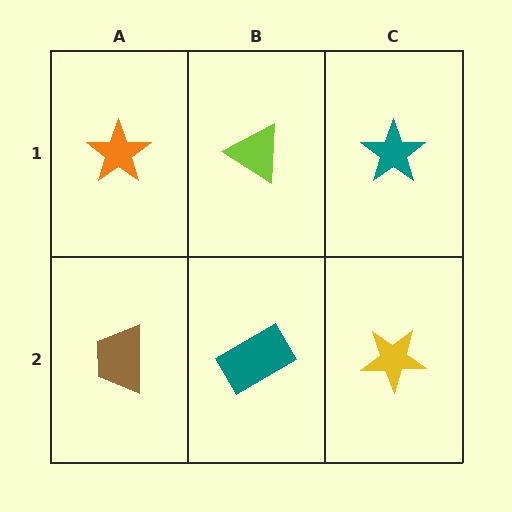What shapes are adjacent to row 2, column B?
A lime triangle (row 1, column B), a brown trapezoid (row 2, column A), a yellow star (row 2, column C).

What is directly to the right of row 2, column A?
A teal rectangle.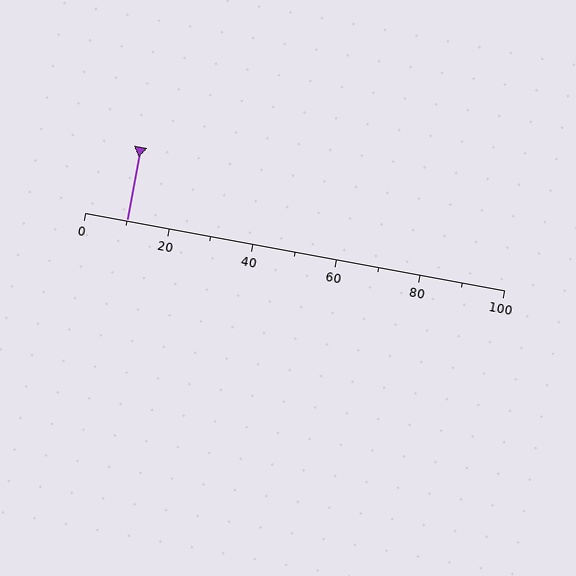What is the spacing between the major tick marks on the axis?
The major ticks are spaced 20 apart.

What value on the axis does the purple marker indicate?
The marker indicates approximately 10.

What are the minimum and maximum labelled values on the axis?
The axis runs from 0 to 100.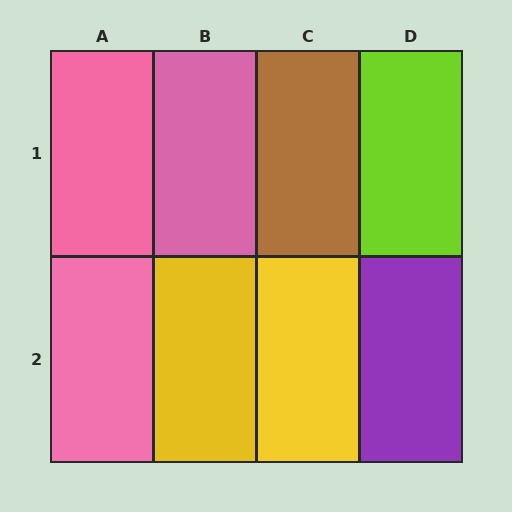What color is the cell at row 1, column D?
Lime.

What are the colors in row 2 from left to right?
Pink, yellow, yellow, purple.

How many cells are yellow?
2 cells are yellow.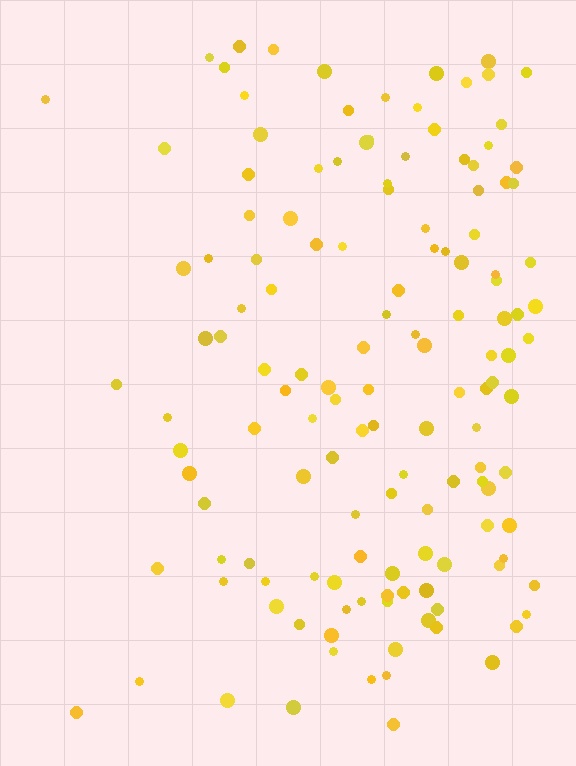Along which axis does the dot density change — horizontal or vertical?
Horizontal.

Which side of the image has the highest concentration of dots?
The right.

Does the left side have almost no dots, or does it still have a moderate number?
Still a moderate number, just noticeably fewer than the right.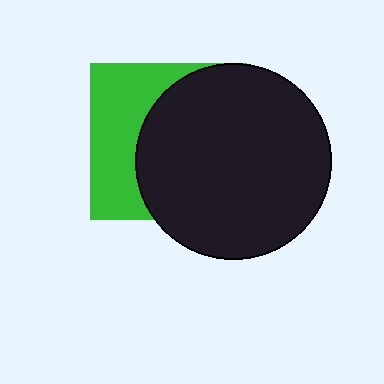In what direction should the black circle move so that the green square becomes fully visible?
The black circle should move right. That is the shortest direction to clear the overlap and leave the green square fully visible.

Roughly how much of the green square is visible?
A small part of it is visible (roughly 39%).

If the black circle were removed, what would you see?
You would see the complete green square.